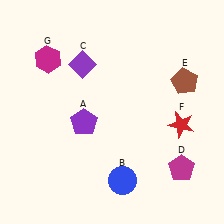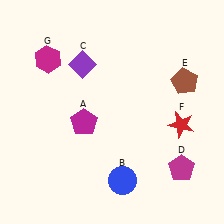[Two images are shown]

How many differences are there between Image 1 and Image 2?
There is 1 difference between the two images.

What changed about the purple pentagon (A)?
In Image 1, A is purple. In Image 2, it changed to magenta.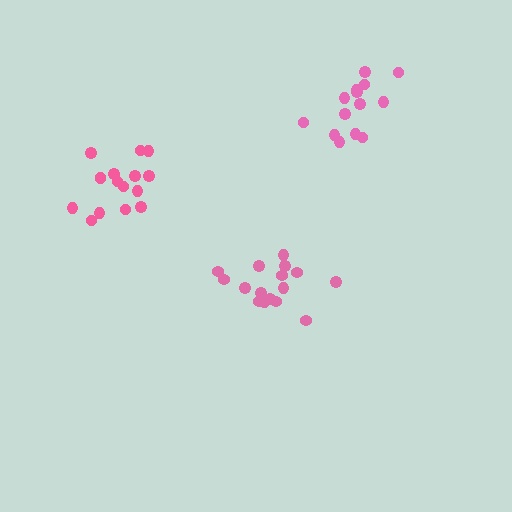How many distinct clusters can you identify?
There are 3 distinct clusters.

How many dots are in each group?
Group 1: 14 dots, Group 2: 16 dots, Group 3: 16 dots (46 total).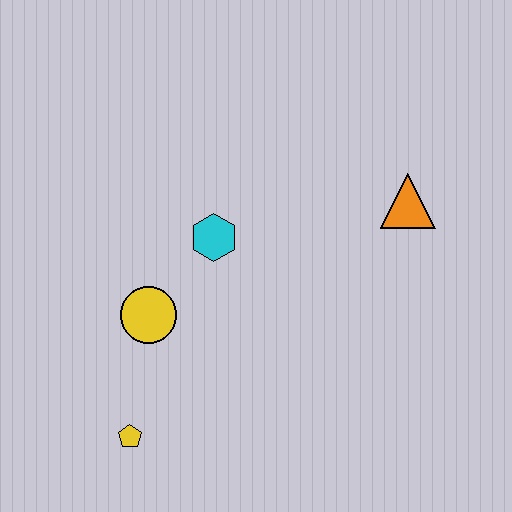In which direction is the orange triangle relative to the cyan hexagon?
The orange triangle is to the right of the cyan hexagon.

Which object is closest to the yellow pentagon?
The yellow circle is closest to the yellow pentagon.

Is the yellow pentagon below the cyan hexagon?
Yes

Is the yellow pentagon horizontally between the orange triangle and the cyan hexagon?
No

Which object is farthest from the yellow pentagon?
The orange triangle is farthest from the yellow pentagon.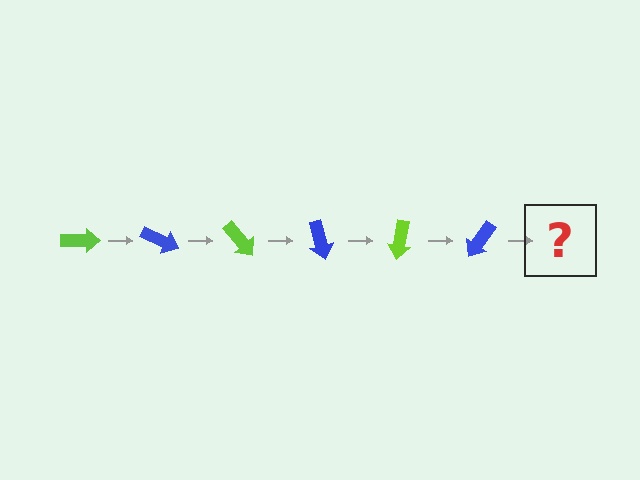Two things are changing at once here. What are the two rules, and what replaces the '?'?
The two rules are that it rotates 25 degrees each step and the color cycles through lime and blue. The '?' should be a lime arrow, rotated 150 degrees from the start.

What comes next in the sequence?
The next element should be a lime arrow, rotated 150 degrees from the start.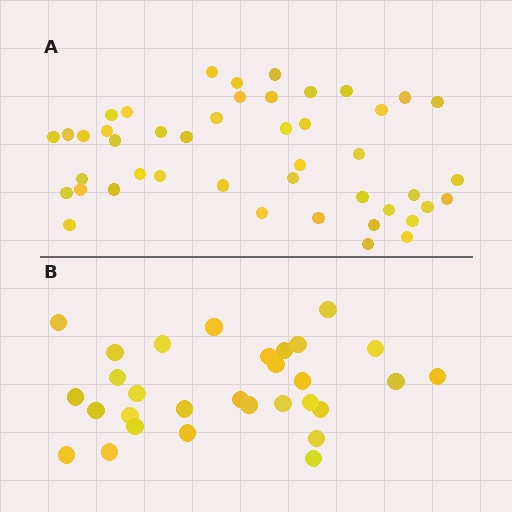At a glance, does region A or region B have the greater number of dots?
Region A (the top region) has more dots.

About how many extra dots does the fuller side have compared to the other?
Region A has approximately 15 more dots than region B.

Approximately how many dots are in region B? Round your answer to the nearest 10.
About 30 dots.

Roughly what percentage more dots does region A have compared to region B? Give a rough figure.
About 50% more.